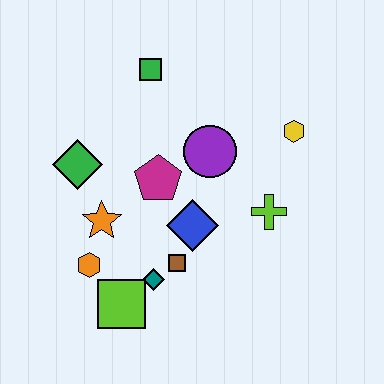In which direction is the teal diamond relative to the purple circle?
The teal diamond is below the purple circle.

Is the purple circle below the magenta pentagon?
No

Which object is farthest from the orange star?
The yellow hexagon is farthest from the orange star.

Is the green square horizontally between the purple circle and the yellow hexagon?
No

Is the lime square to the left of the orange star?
No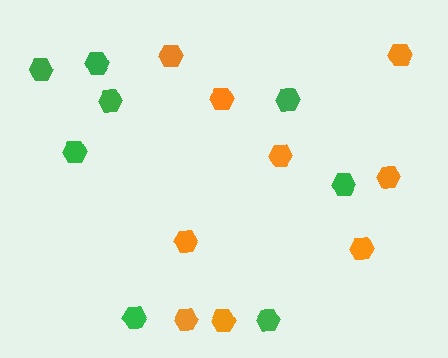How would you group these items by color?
There are 2 groups: one group of orange hexagons (9) and one group of green hexagons (8).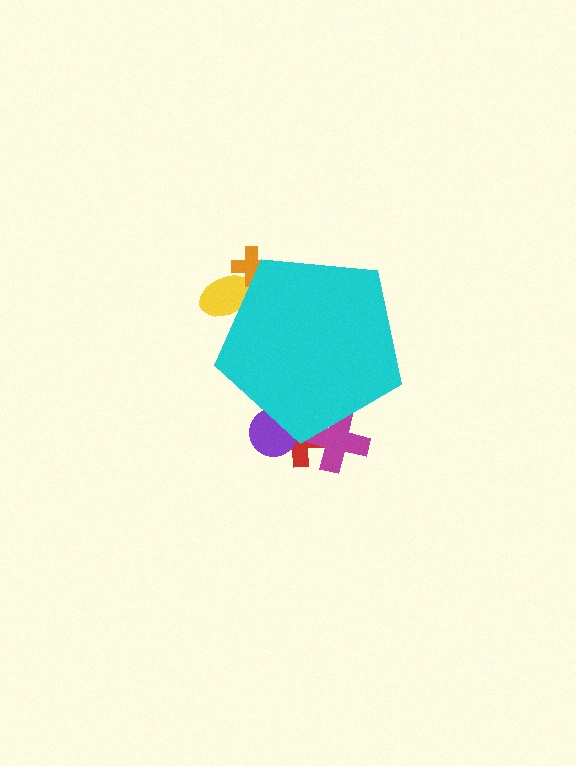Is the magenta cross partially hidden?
Yes, the magenta cross is partially hidden behind the cyan pentagon.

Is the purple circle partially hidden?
Yes, the purple circle is partially hidden behind the cyan pentagon.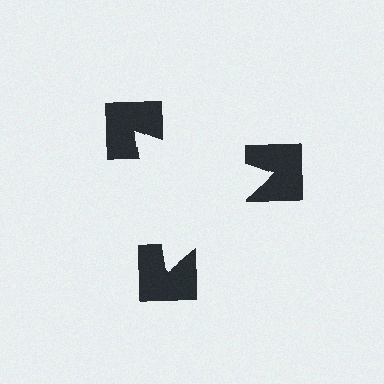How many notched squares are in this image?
There are 3 — one at each vertex of the illusory triangle.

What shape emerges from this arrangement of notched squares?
An illusory triangle — its edges are inferred from the aligned wedge cuts in the notched squares, not physically drawn.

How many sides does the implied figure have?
3 sides.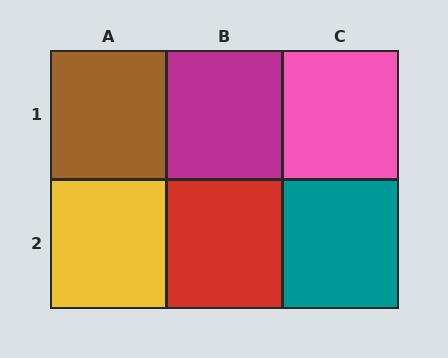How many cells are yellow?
1 cell is yellow.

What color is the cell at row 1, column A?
Brown.